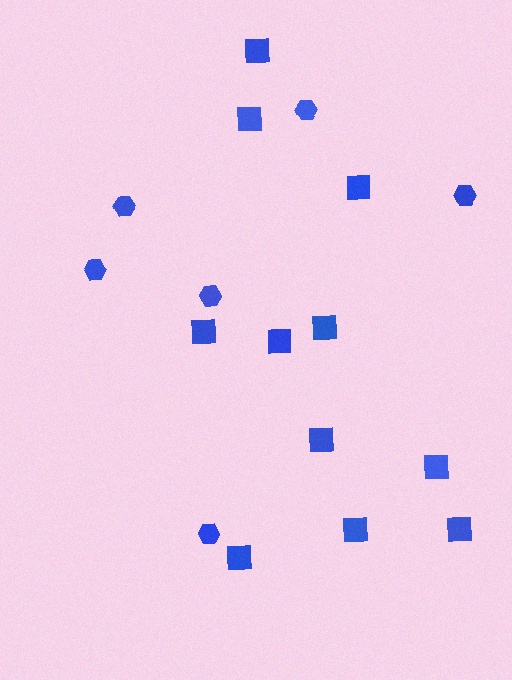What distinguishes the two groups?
There are 2 groups: one group of squares (11) and one group of hexagons (6).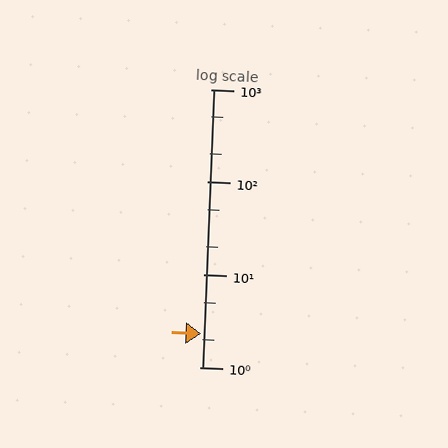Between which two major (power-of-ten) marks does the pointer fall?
The pointer is between 1 and 10.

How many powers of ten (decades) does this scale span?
The scale spans 3 decades, from 1 to 1000.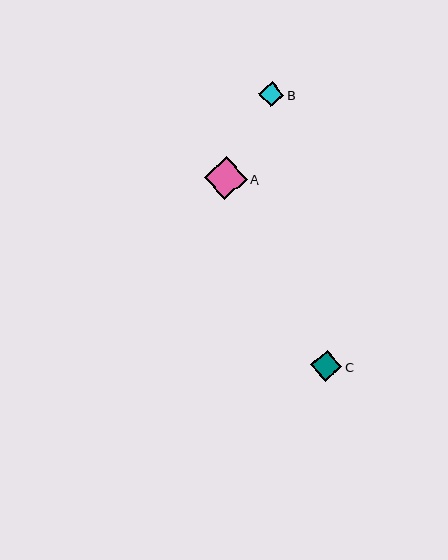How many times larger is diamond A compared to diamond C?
Diamond A is approximately 1.4 times the size of diamond C.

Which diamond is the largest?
Diamond A is the largest with a size of approximately 43 pixels.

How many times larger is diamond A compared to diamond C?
Diamond A is approximately 1.4 times the size of diamond C.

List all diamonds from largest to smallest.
From largest to smallest: A, C, B.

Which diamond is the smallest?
Diamond B is the smallest with a size of approximately 25 pixels.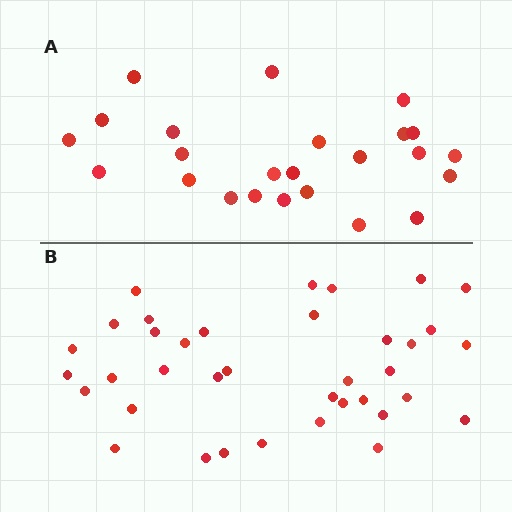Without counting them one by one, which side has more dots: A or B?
Region B (the bottom region) has more dots.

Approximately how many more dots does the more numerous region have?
Region B has approximately 15 more dots than region A.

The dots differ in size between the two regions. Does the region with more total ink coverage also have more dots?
No. Region A has more total ink coverage because its dots are larger, but region B actually contains more individual dots. Total area can be misleading — the number of items is what matters here.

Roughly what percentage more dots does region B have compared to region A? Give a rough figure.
About 55% more.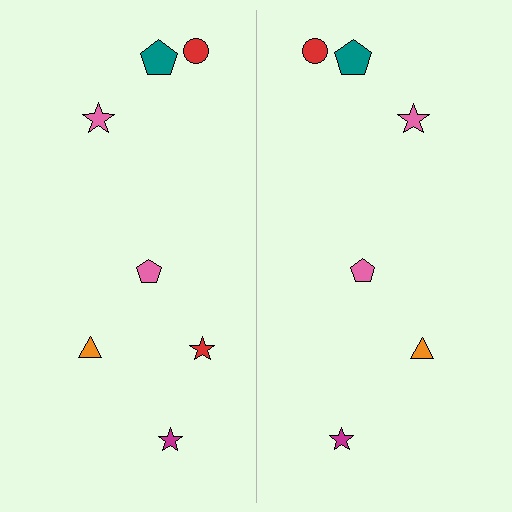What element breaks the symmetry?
A red star is missing from the right side.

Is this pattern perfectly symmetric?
No, the pattern is not perfectly symmetric. A red star is missing from the right side.